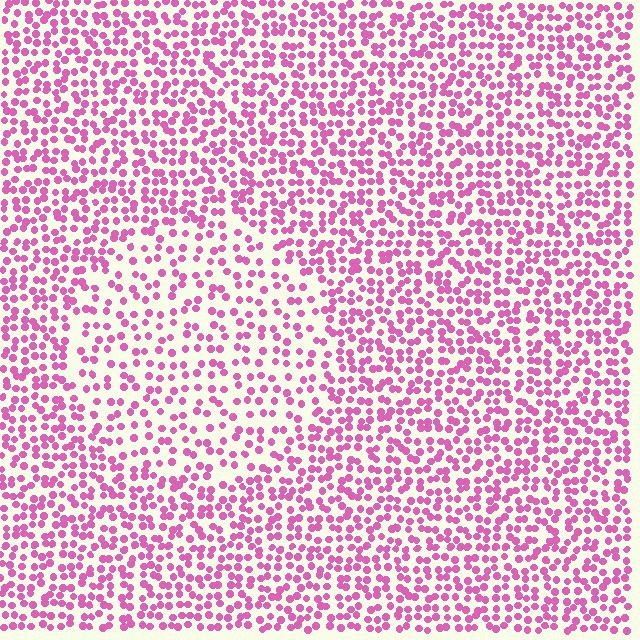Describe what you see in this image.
The image contains small pink elements arranged at two different densities. A circle-shaped region is visible where the elements are less densely packed than the surrounding area.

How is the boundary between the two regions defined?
The boundary is defined by a change in element density (approximately 1.7x ratio). All elements are the same color, size, and shape.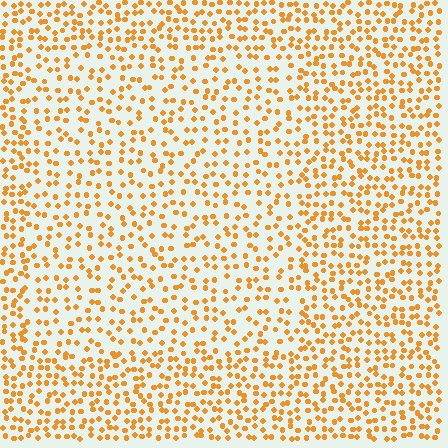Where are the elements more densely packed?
The elements are more densely packed outside the rectangle boundary.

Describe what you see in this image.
The image contains small orange elements arranged at two different densities. A rectangle-shaped region is visible where the elements are less densely packed than the surrounding area.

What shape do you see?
I see a rectangle.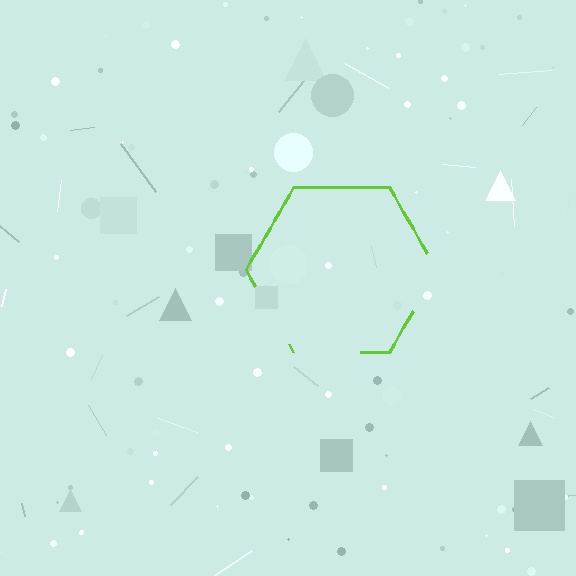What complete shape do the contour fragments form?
The contour fragments form a hexagon.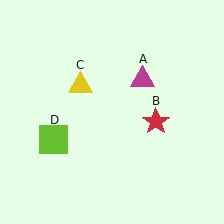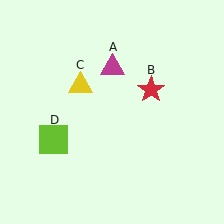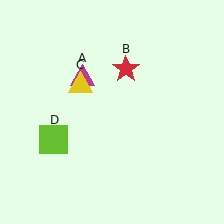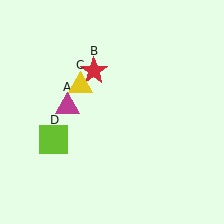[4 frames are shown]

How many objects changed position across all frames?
2 objects changed position: magenta triangle (object A), red star (object B).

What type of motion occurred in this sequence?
The magenta triangle (object A), red star (object B) rotated counterclockwise around the center of the scene.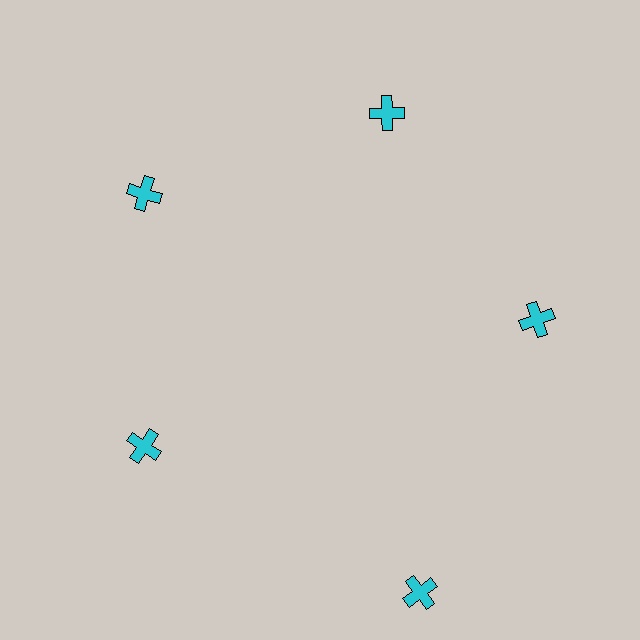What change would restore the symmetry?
The symmetry would be restored by moving it inward, back onto the ring so that all 5 crosses sit at equal angles and equal distance from the center.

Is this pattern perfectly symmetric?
No. The 5 cyan crosses are arranged in a ring, but one element near the 5 o'clock position is pushed outward from the center, breaking the 5-fold rotational symmetry.